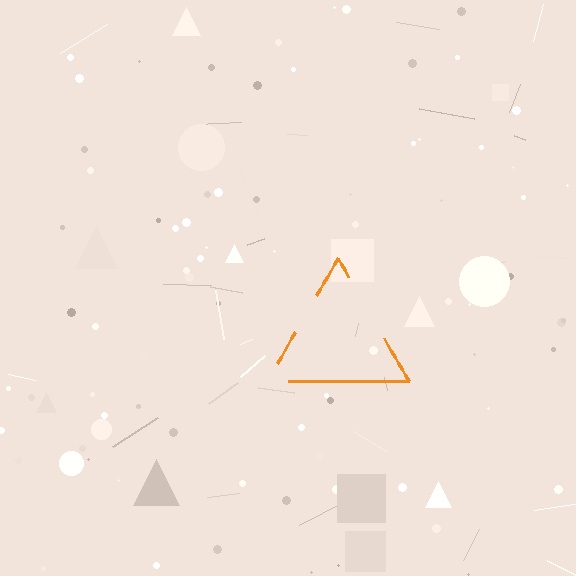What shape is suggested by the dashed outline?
The dashed outline suggests a triangle.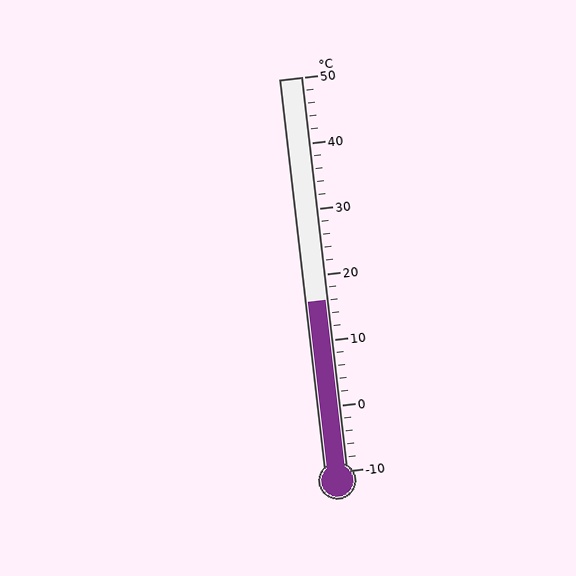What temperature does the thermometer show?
The thermometer shows approximately 16°C.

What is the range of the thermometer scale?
The thermometer scale ranges from -10°C to 50°C.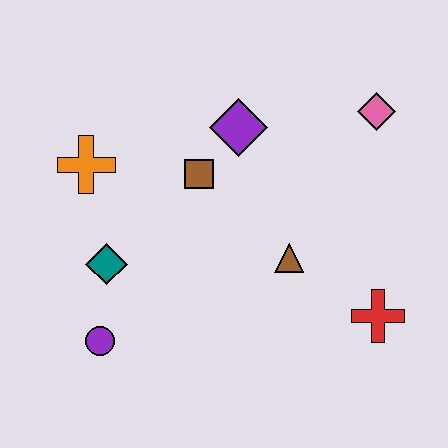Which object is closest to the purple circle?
The teal diamond is closest to the purple circle.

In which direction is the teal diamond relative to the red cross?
The teal diamond is to the left of the red cross.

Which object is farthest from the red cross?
The orange cross is farthest from the red cross.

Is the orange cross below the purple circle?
No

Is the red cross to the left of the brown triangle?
No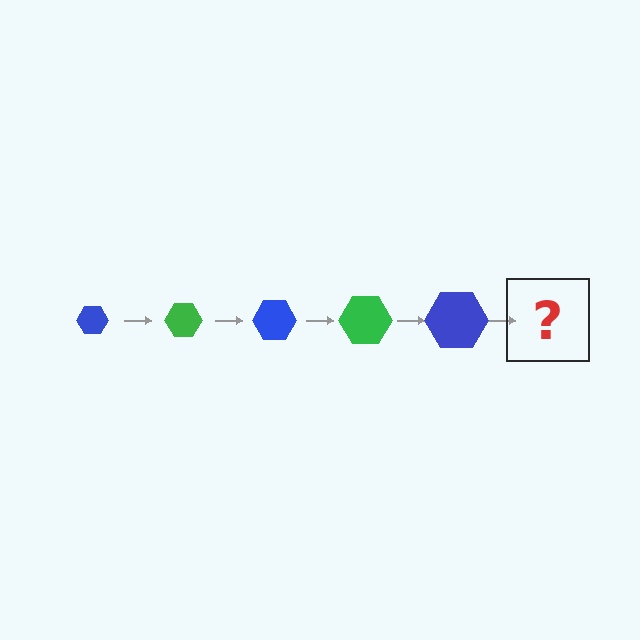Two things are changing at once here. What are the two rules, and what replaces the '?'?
The two rules are that the hexagon grows larger each step and the color cycles through blue and green. The '?' should be a green hexagon, larger than the previous one.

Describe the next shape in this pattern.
It should be a green hexagon, larger than the previous one.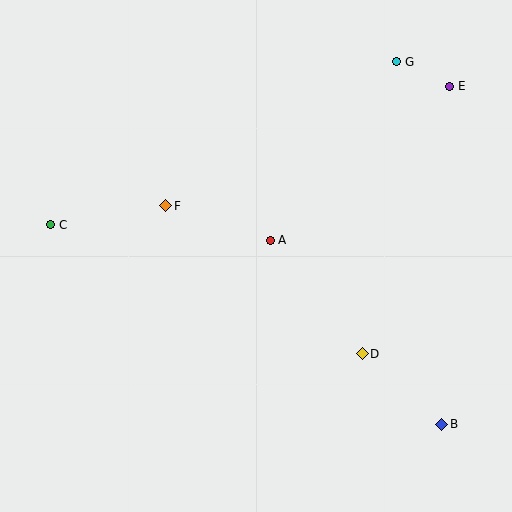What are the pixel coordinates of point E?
Point E is at (450, 86).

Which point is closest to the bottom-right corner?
Point B is closest to the bottom-right corner.